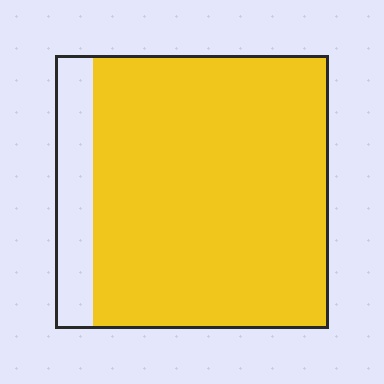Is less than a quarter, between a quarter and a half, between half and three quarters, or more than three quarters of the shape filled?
More than three quarters.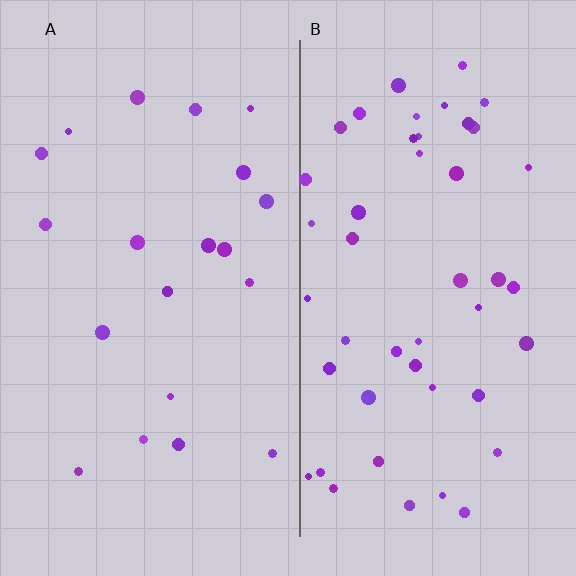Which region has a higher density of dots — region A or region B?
B (the right).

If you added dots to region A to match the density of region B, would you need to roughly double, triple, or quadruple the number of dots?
Approximately double.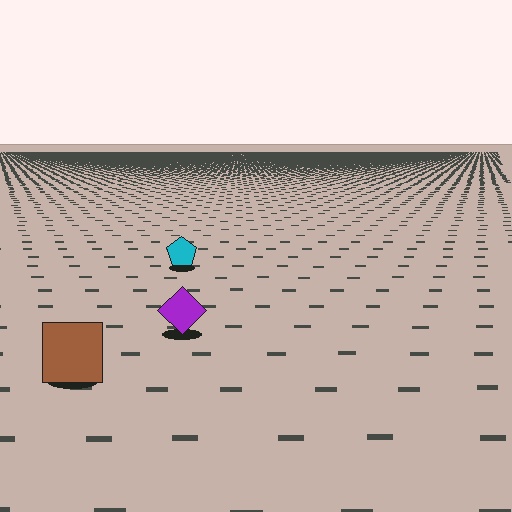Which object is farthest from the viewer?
The cyan pentagon is farthest from the viewer. It appears smaller and the ground texture around it is denser.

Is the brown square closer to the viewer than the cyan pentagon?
Yes. The brown square is closer — you can tell from the texture gradient: the ground texture is coarser near it.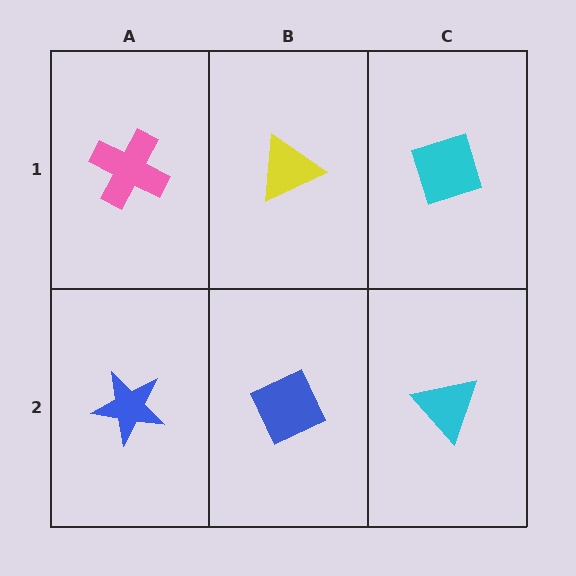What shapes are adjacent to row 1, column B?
A blue diamond (row 2, column B), a pink cross (row 1, column A), a cyan diamond (row 1, column C).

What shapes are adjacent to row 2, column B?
A yellow triangle (row 1, column B), a blue star (row 2, column A), a cyan triangle (row 2, column C).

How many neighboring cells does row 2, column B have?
3.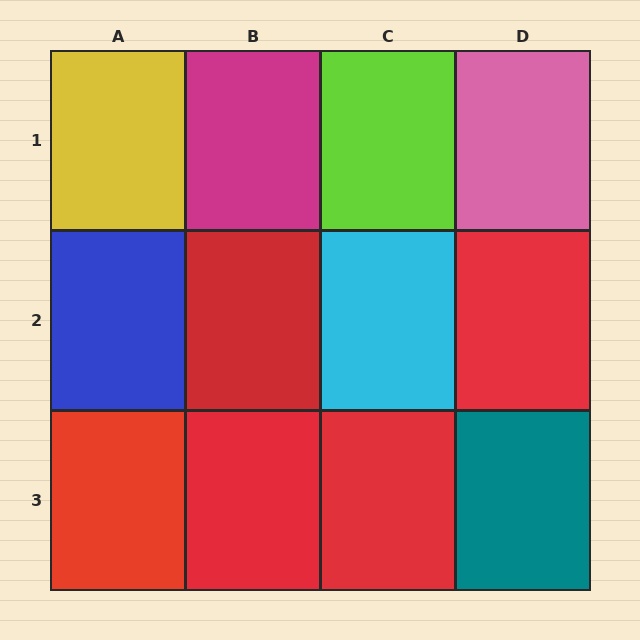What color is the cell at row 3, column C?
Red.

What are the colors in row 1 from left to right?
Yellow, magenta, lime, pink.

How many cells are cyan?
1 cell is cyan.